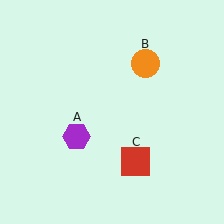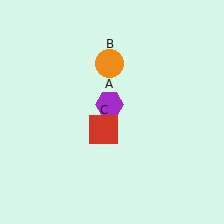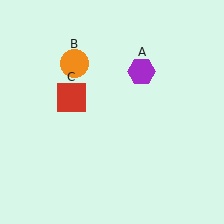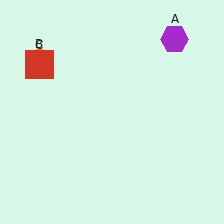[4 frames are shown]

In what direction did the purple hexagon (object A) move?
The purple hexagon (object A) moved up and to the right.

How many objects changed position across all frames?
3 objects changed position: purple hexagon (object A), orange circle (object B), red square (object C).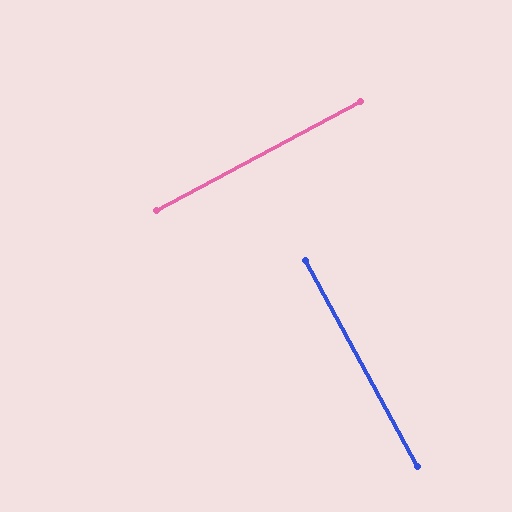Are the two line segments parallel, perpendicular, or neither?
Perpendicular — they meet at approximately 90°.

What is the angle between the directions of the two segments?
Approximately 90 degrees.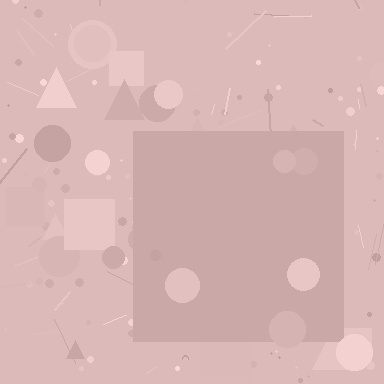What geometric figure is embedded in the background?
A square is embedded in the background.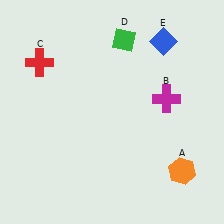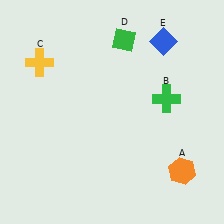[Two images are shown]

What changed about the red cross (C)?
In Image 1, C is red. In Image 2, it changed to yellow.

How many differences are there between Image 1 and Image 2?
There are 2 differences between the two images.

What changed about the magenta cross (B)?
In Image 1, B is magenta. In Image 2, it changed to green.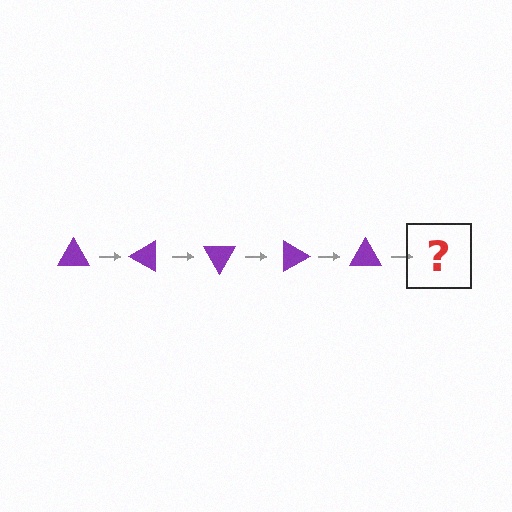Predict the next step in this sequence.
The next step is a purple triangle rotated 150 degrees.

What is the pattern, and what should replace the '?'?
The pattern is that the triangle rotates 30 degrees each step. The '?' should be a purple triangle rotated 150 degrees.